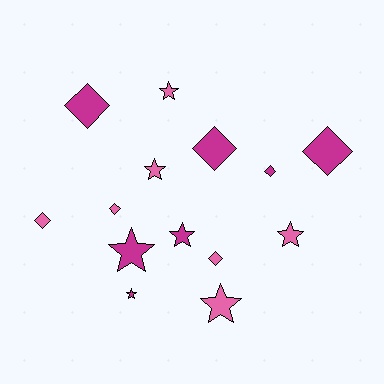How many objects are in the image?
There are 14 objects.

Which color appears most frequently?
Pink, with 7 objects.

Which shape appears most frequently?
Star, with 7 objects.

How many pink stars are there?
There are 4 pink stars.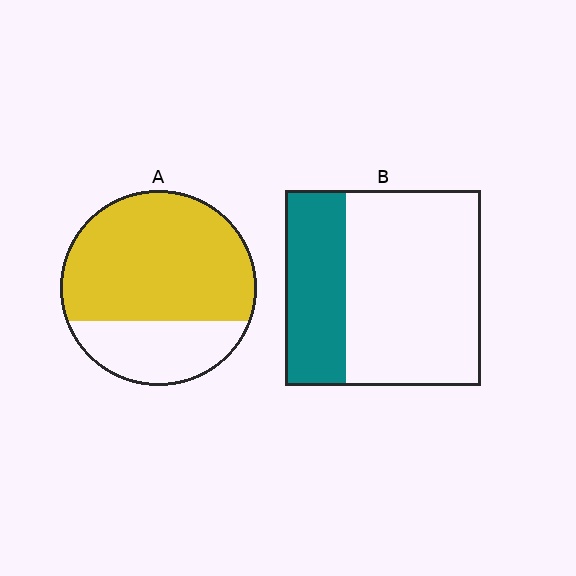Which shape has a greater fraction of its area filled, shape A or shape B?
Shape A.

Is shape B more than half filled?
No.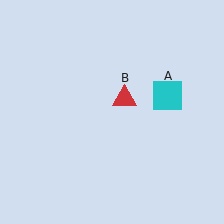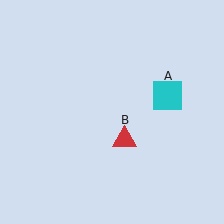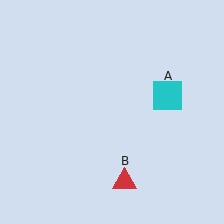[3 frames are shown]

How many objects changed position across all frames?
1 object changed position: red triangle (object B).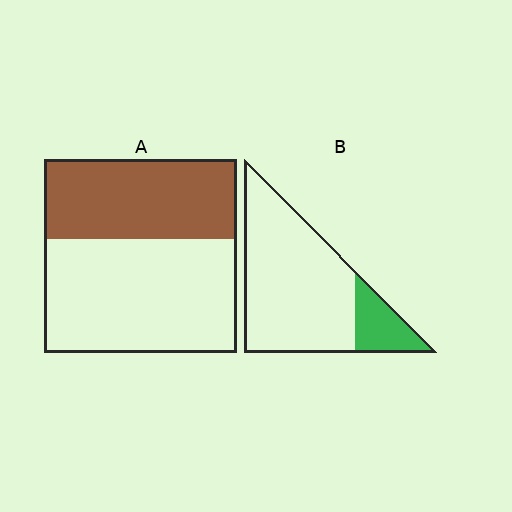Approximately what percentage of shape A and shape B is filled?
A is approximately 40% and B is approximately 20%.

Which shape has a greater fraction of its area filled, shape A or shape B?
Shape A.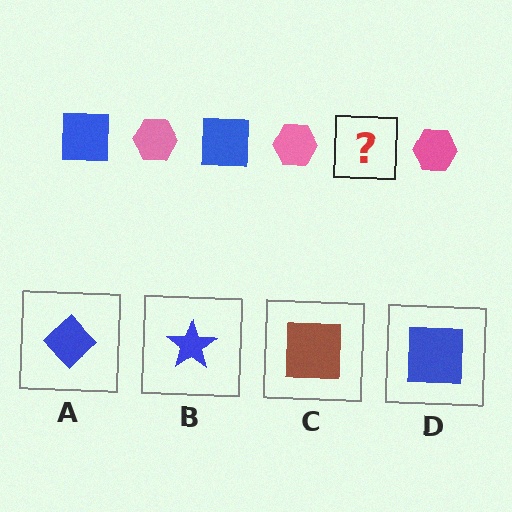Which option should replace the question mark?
Option D.